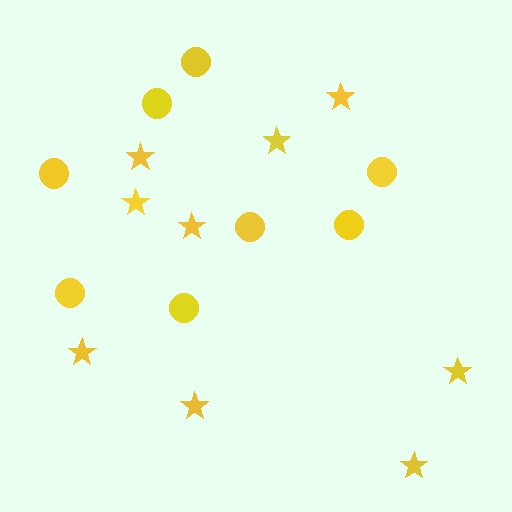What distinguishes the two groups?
There are 2 groups: one group of circles (8) and one group of stars (9).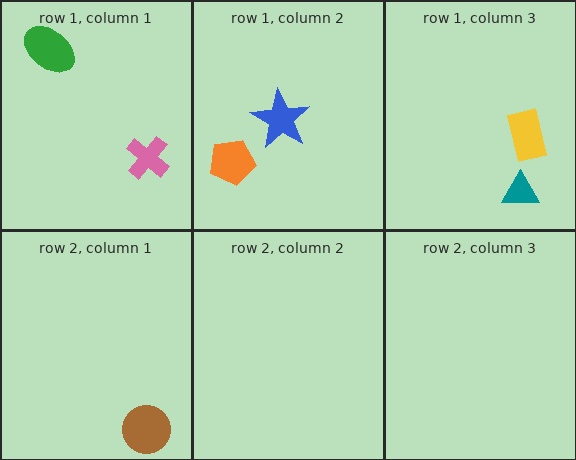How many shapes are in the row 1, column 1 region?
2.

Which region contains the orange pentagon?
The row 1, column 2 region.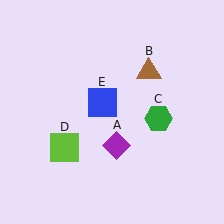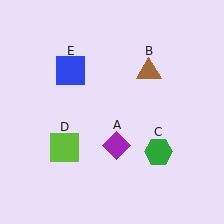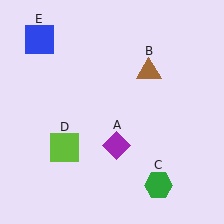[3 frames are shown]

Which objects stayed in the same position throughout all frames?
Purple diamond (object A) and brown triangle (object B) and lime square (object D) remained stationary.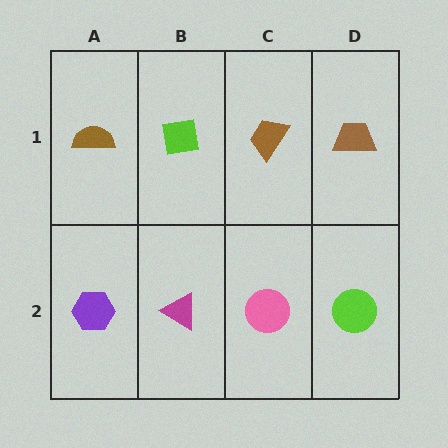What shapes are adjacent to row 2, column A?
A brown semicircle (row 1, column A), a magenta triangle (row 2, column B).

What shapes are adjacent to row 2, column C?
A brown trapezoid (row 1, column C), a magenta triangle (row 2, column B), a lime circle (row 2, column D).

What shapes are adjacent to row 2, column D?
A brown trapezoid (row 1, column D), a pink circle (row 2, column C).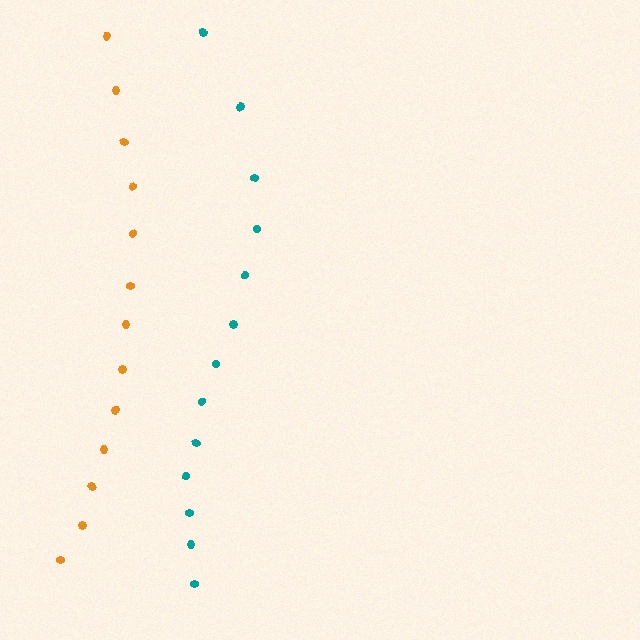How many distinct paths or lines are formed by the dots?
There are 2 distinct paths.